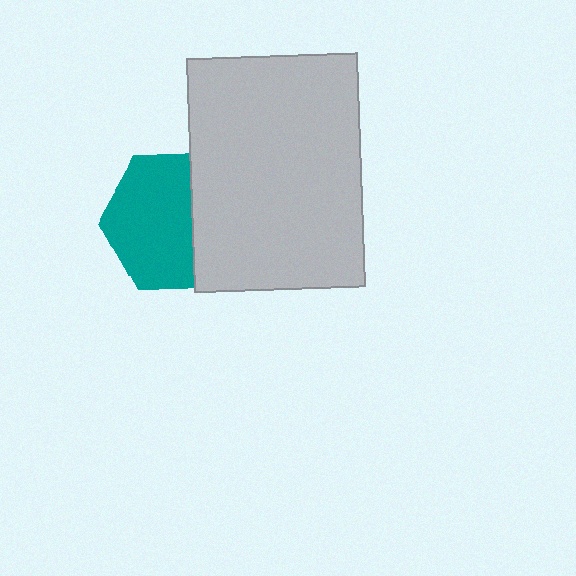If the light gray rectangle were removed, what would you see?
You would see the complete teal hexagon.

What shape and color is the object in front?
The object in front is a light gray rectangle.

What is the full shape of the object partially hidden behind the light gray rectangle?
The partially hidden object is a teal hexagon.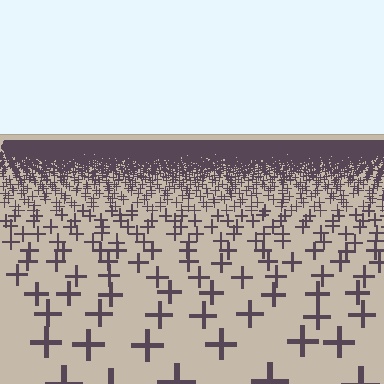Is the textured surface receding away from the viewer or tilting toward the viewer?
The surface is receding away from the viewer. Texture elements get smaller and denser toward the top.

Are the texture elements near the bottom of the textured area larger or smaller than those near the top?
Larger. Near the bottom, elements are closer to the viewer and appear at a bigger on-screen size.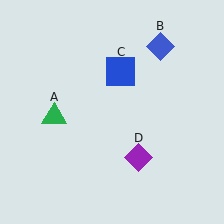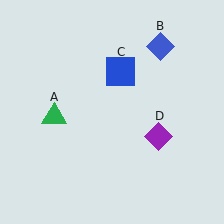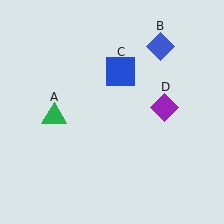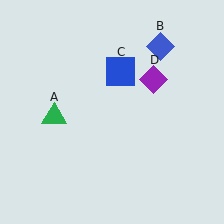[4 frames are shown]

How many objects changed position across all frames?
1 object changed position: purple diamond (object D).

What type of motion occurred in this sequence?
The purple diamond (object D) rotated counterclockwise around the center of the scene.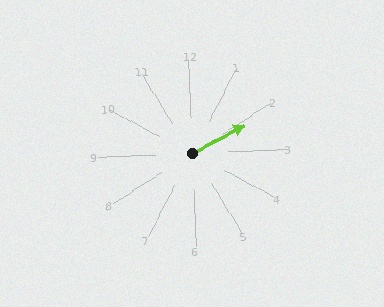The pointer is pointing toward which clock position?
Roughly 2 o'clock.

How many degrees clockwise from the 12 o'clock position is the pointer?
Approximately 64 degrees.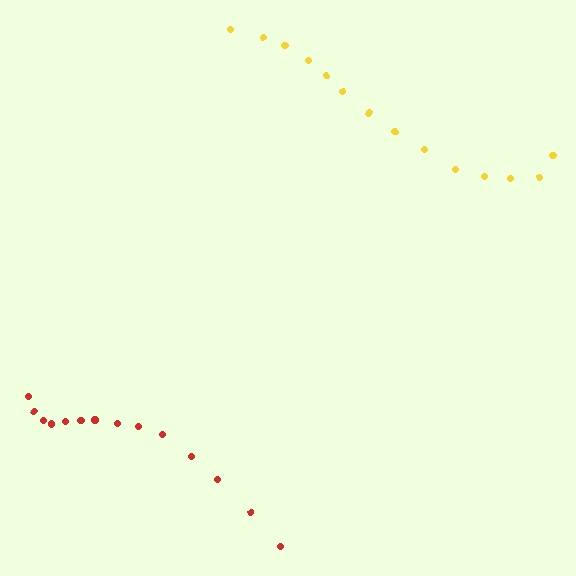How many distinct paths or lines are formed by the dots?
There are 2 distinct paths.